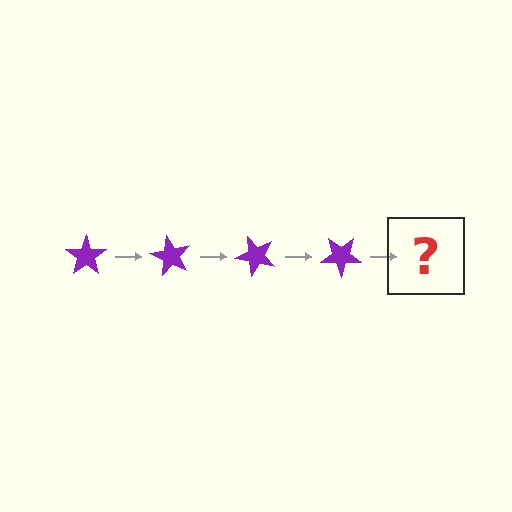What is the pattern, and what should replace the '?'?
The pattern is that the star rotates 60 degrees each step. The '?' should be a purple star rotated 240 degrees.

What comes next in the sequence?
The next element should be a purple star rotated 240 degrees.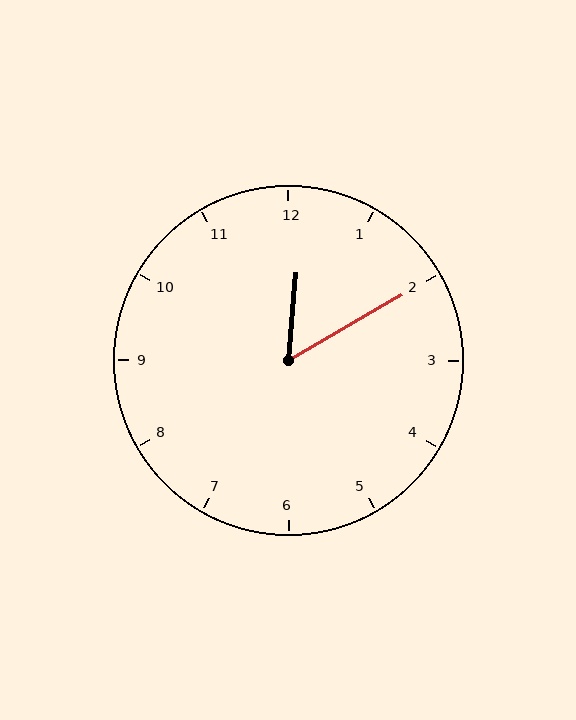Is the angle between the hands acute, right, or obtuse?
It is acute.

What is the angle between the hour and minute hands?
Approximately 55 degrees.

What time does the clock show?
12:10.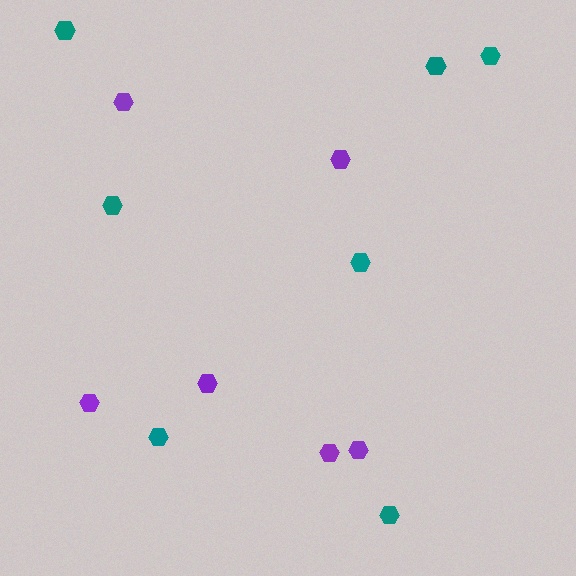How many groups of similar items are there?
There are 2 groups: one group of teal hexagons (7) and one group of purple hexagons (6).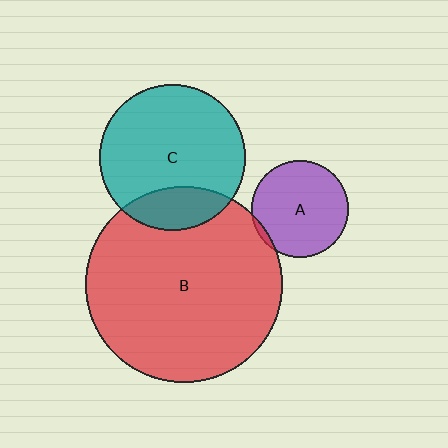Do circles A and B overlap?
Yes.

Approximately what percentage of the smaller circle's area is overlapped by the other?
Approximately 5%.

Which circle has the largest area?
Circle B (red).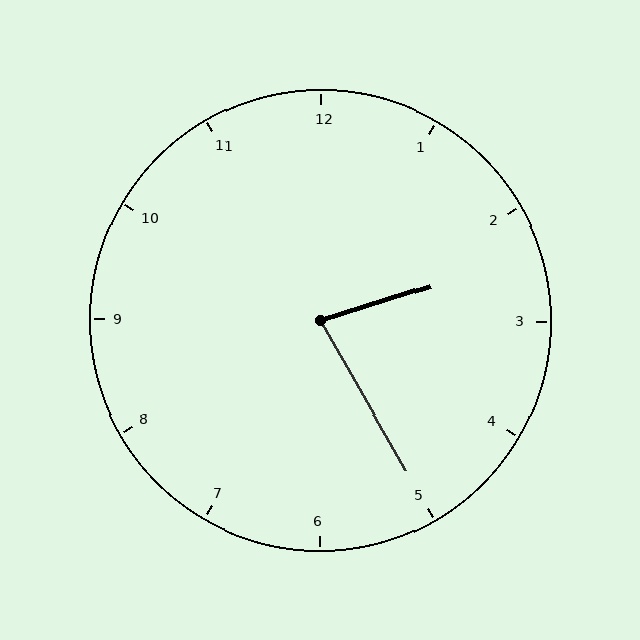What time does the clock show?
2:25.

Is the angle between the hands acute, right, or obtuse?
It is acute.